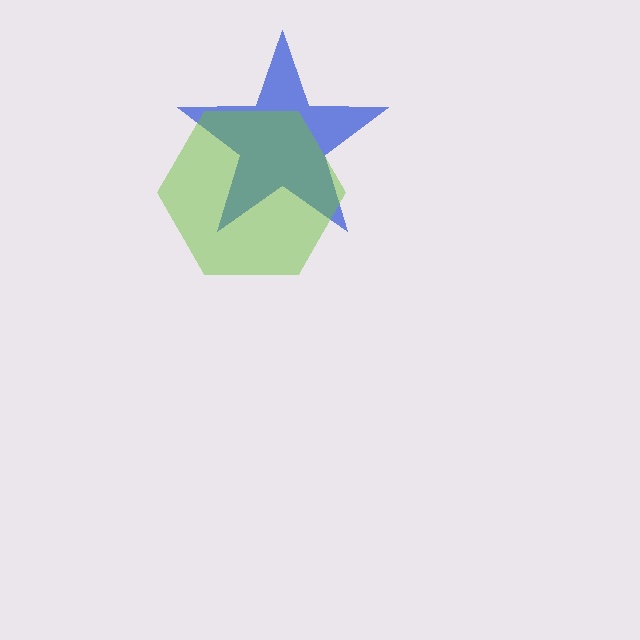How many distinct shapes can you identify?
There are 2 distinct shapes: a blue star, a lime hexagon.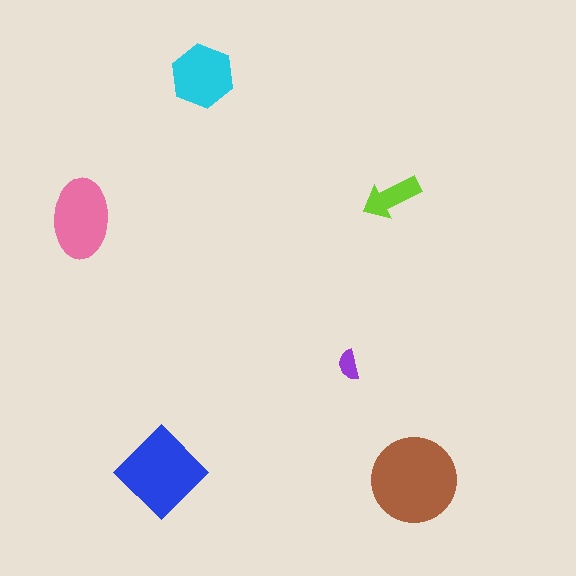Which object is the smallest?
The purple semicircle.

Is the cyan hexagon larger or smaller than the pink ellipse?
Smaller.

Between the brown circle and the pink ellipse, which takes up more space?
The brown circle.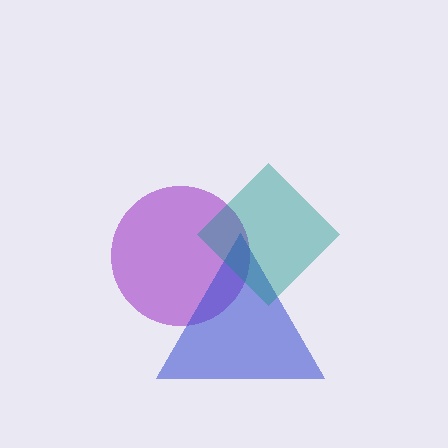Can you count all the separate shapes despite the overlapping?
Yes, there are 3 separate shapes.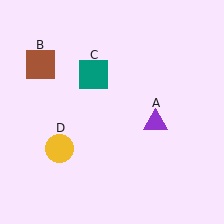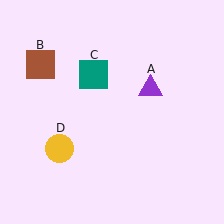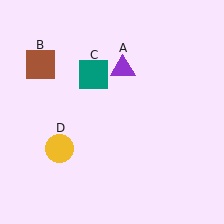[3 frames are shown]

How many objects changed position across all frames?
1 object changed position: purple triangle (object A).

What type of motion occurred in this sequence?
The purple triangle (object A) rotated counterclockwise around the center of the scene.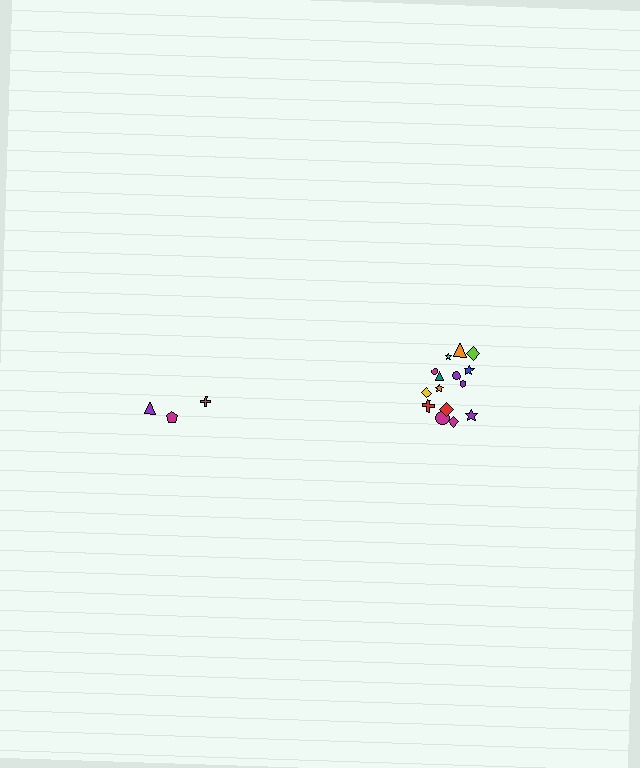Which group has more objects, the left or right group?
The right group.